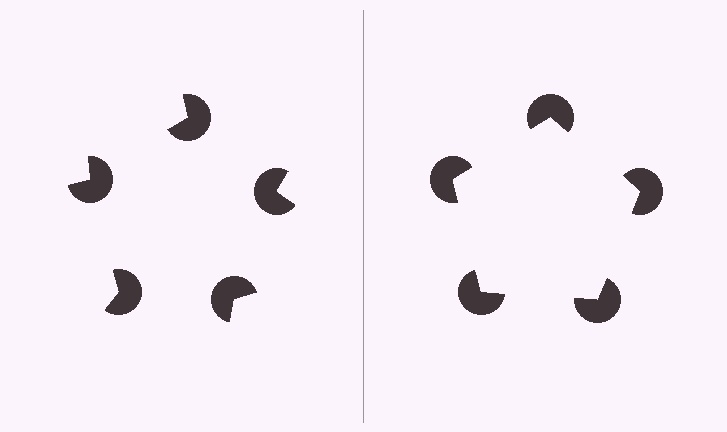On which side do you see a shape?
An illusory pentagon appears on the right side. On the left side the wedge cuts are rotated, so no coherent shape forms.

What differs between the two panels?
The pac-man discs are positioned identically on both sides; only the wedge orientations differ. On the right they align to a pentagon; on the left they are misaligned.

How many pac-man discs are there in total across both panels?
10 — 5 on each side.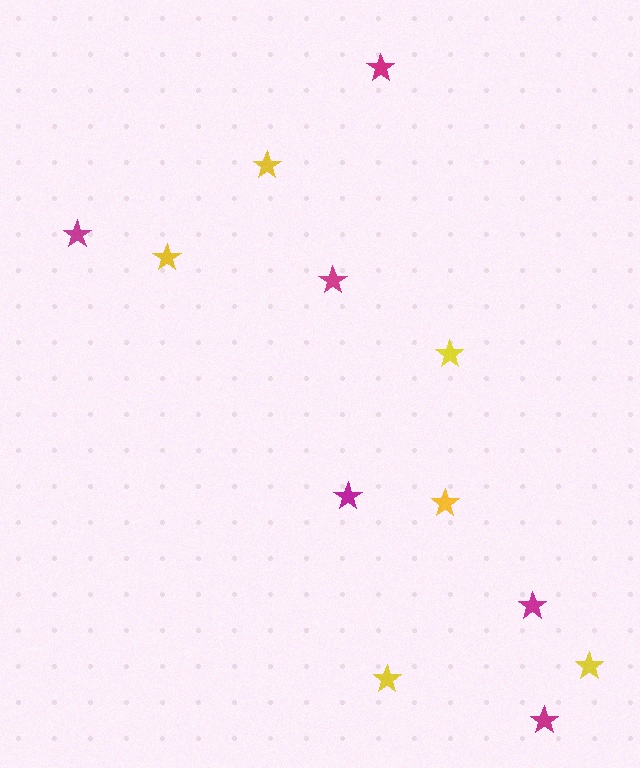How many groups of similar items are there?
There are 2 groups: one group of magenta stars (6) and one group of yellow stars (6).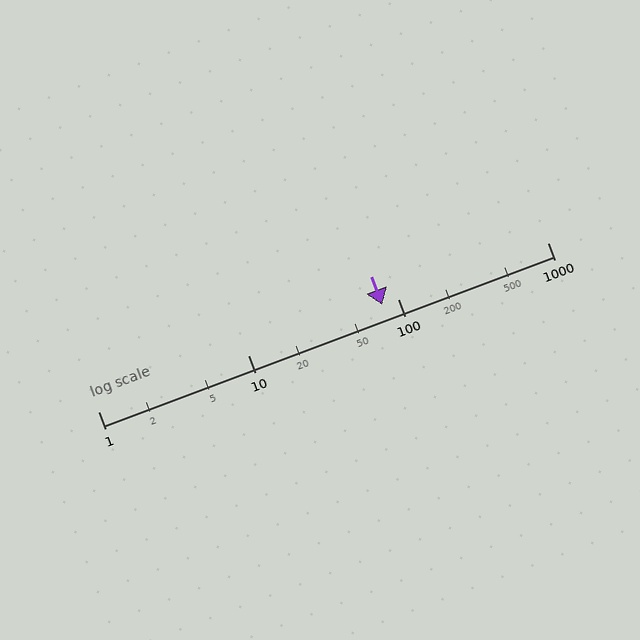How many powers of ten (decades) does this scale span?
The scale spans 3 decades, from 1 to 1000.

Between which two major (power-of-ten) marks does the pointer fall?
The pointer is between 10 and 100.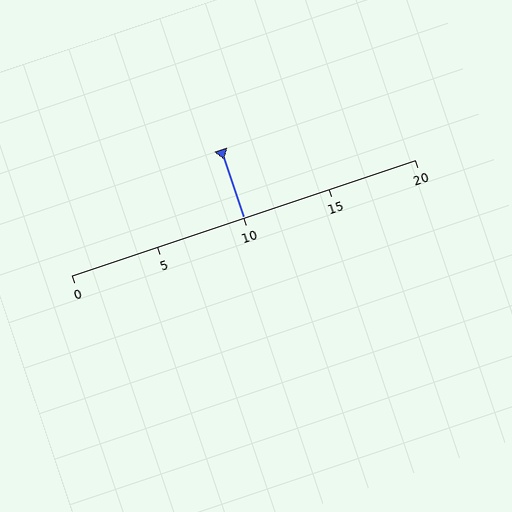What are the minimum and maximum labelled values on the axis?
The axis runs from 0 to 20.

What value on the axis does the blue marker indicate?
The marker indicates approximately 10.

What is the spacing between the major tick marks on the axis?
The major ticks are spaced 5 apart.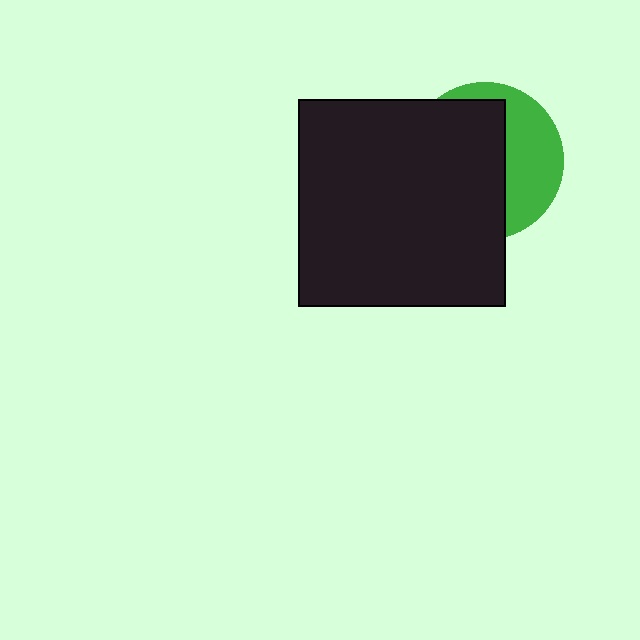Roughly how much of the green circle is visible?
A small part of it is visible (roughly 38%).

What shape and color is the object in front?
The object in front is a black square.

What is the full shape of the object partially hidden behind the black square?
The partially hidden object is a green circle.